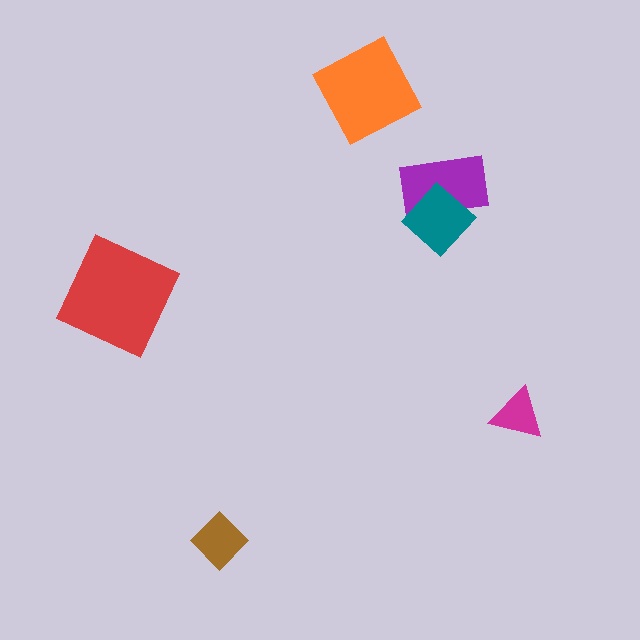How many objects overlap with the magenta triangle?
0 objects overlap with the magenta triangle.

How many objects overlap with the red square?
0 objects overlap with the red square.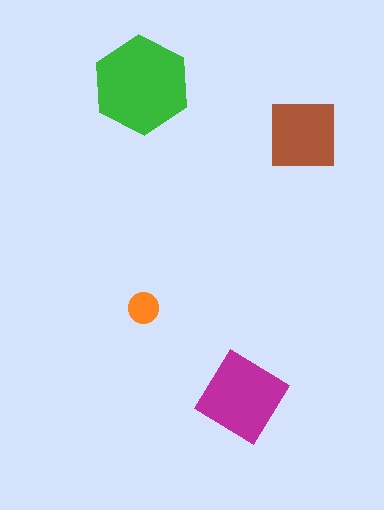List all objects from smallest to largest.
The orange circle, the brown square, the magenta diamond, the green hexagon.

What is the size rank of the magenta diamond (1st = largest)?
2nd.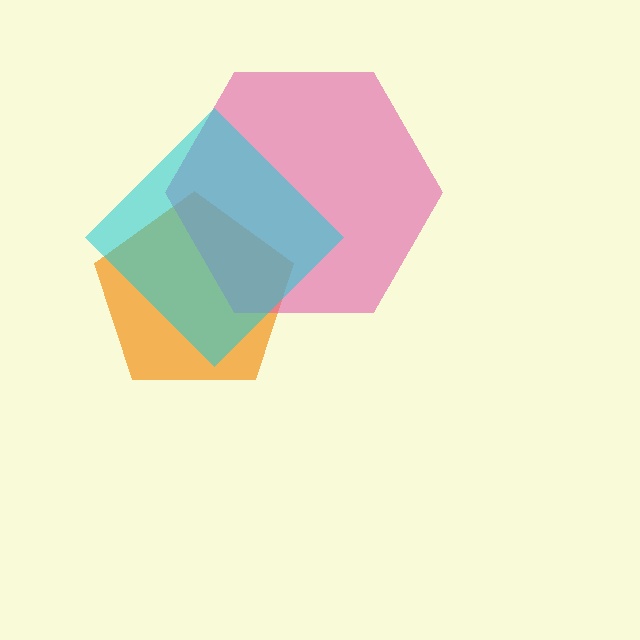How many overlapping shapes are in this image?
There are 3 overlapping shapes in the image.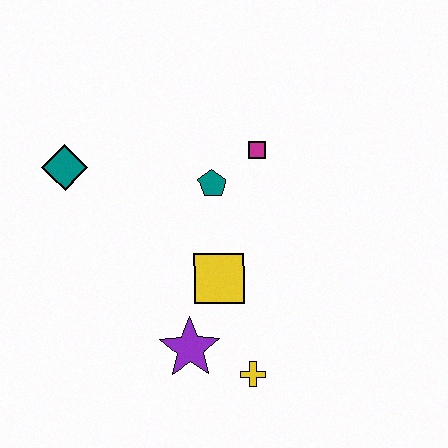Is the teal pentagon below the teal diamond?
Yes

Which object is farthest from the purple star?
The teal diamond is farthest from the purple star.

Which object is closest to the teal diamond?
The teal pentagon is closest to the teal diamond.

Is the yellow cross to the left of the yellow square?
No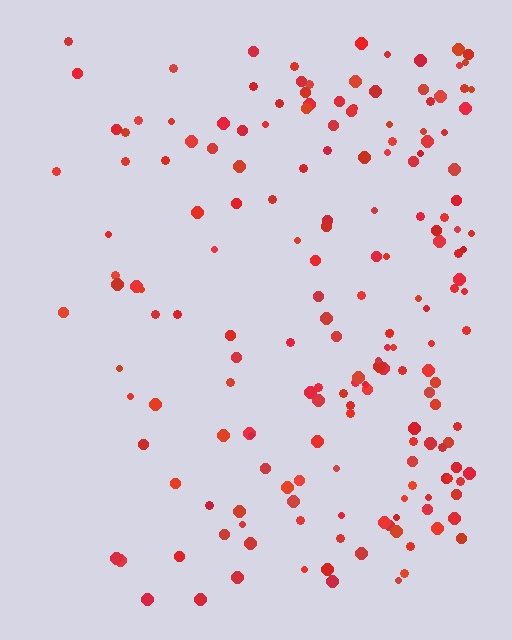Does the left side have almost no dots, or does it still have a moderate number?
Still a moderate number, just noticeably fewer than the right.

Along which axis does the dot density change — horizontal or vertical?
Horizontal.